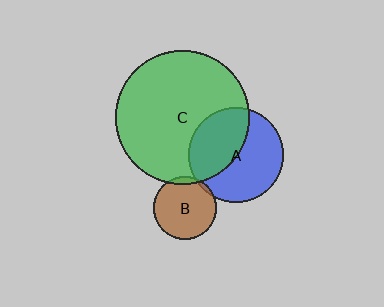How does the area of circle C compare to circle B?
Approximately 4.6 times.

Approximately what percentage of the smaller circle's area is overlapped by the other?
Approximately 5%.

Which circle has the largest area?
Circle C (green).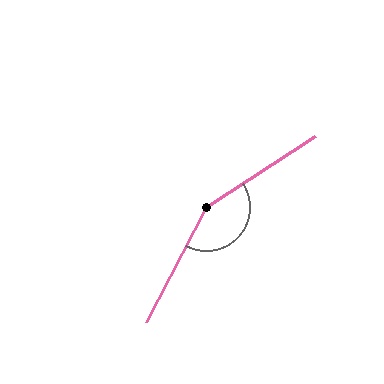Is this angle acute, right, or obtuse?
It is obtuse.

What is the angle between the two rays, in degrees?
Approximately 151 degrees.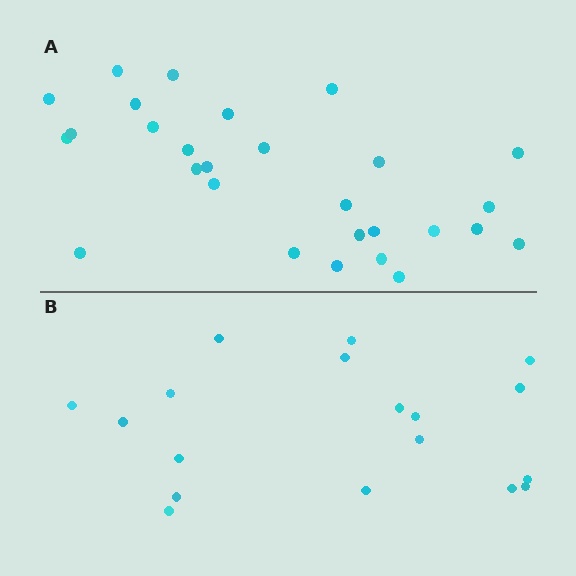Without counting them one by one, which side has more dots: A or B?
Region A (the top region) has more dots.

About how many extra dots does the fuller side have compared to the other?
Region A has roughly 10 or so more dots than region B.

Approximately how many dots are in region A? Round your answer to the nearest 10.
About 30 dots. (The exact count is 28, which rounds to 30.)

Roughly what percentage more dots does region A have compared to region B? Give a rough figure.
About 55% more.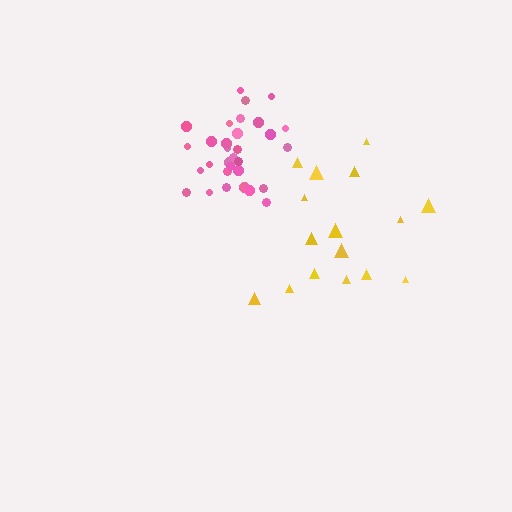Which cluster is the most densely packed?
Pink.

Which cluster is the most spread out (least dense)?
Yellow.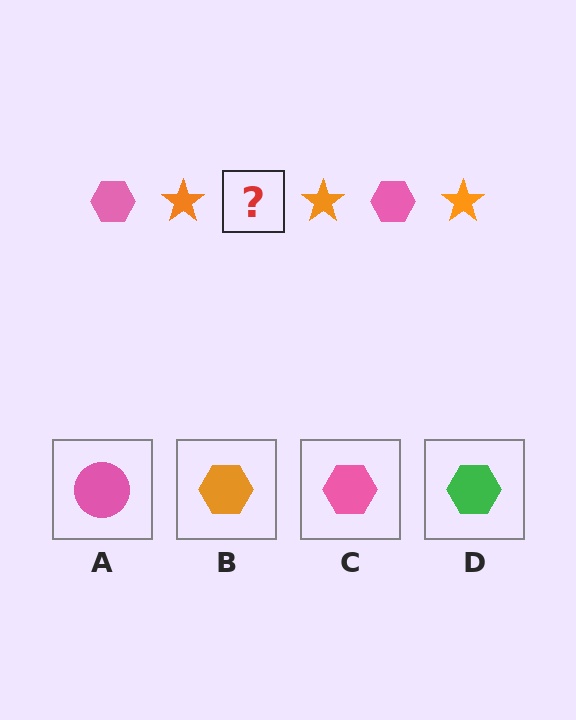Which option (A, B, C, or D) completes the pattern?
C.